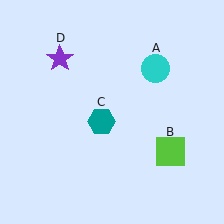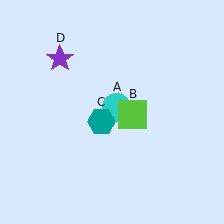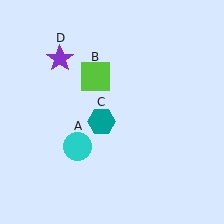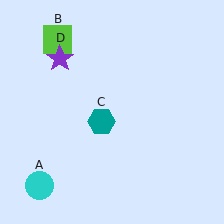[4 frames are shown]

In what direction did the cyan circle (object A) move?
The cyan circle (object A) moved down and to the left.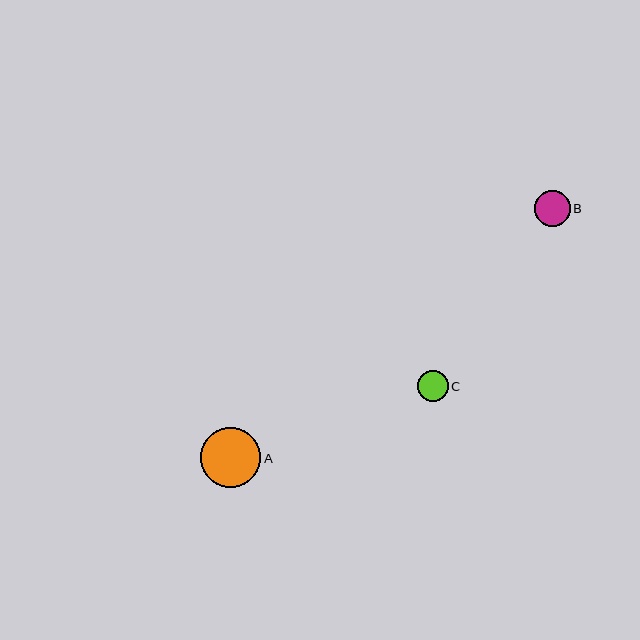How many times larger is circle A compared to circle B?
Circle A is approximately 1.7 times the size of circle B.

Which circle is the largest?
Circle A is the largest with a size of approximately 60 pixels.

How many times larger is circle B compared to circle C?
Circle B is approximately 1.2 times the size of circle C.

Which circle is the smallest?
Circle C is the smallest with a size of approximately 30 pixels.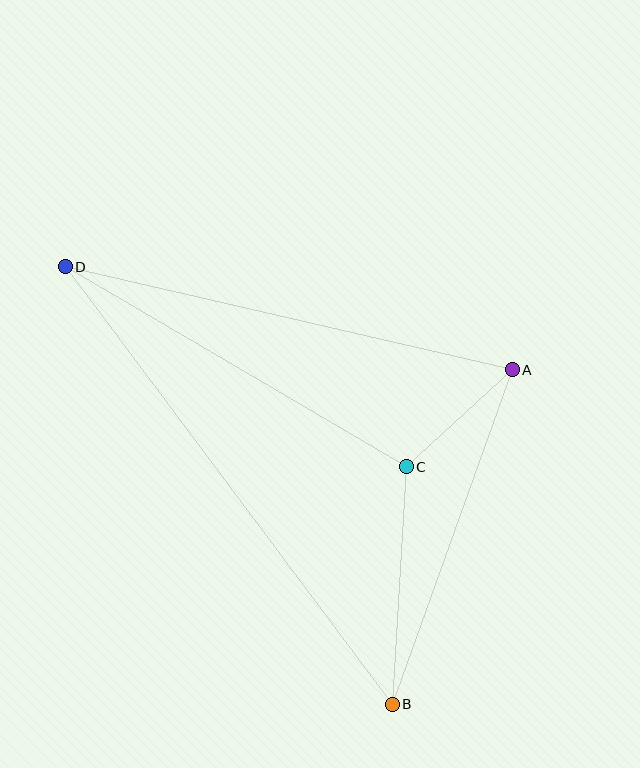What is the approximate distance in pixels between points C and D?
The distance between C and D is approximately 395 pixels.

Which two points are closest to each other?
Points A and C are closest to each other.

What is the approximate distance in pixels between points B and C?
The distance between B and C is approximately 238 pixels.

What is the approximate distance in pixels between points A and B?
The distance between A and B is approximately 355 pixels.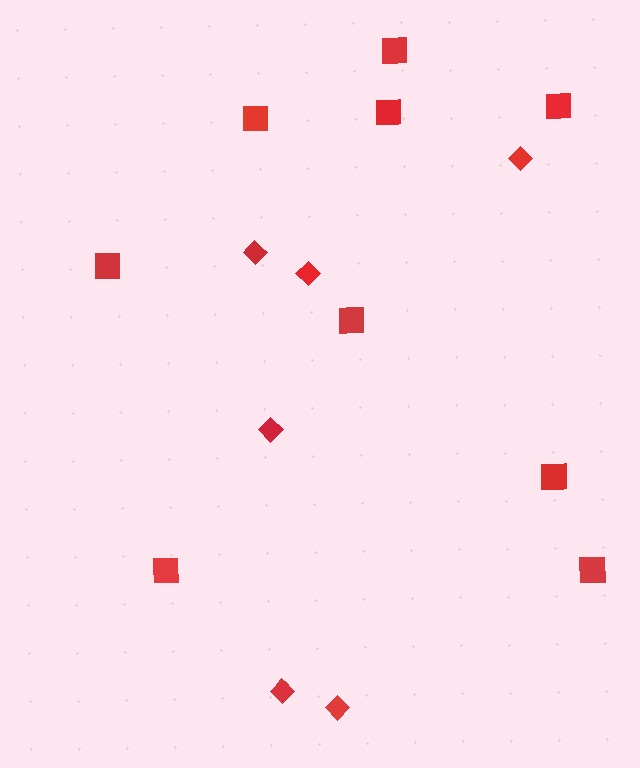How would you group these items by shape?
There are 2 groups: one group of squares (9) and one group of diamonds (6).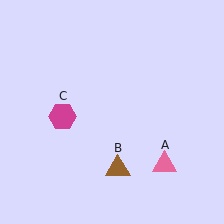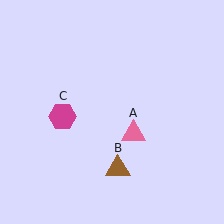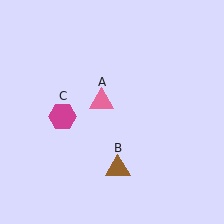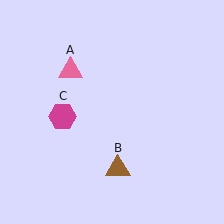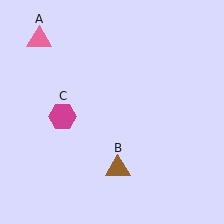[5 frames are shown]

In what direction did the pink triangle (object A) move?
The pink triangle (object A) moved up and to the left.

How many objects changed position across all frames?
1 object changed position: pink triangle (object A).